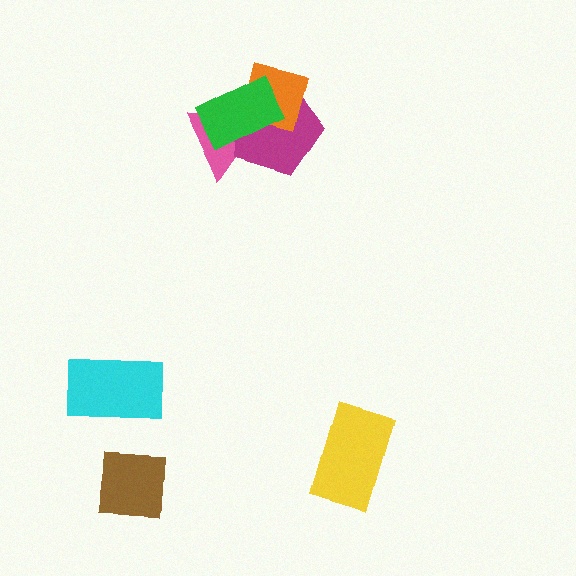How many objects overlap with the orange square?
3 objects overlap with the orange square.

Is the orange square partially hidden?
Yes, it is partially covered by another shape.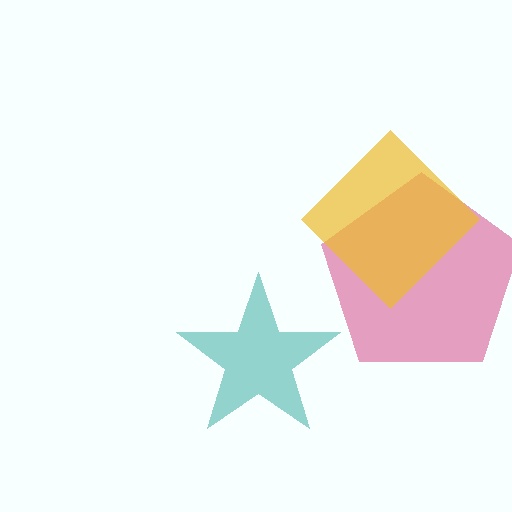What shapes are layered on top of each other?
The layered shapes are: a pink pentagon, a teal star, a yellow diamond.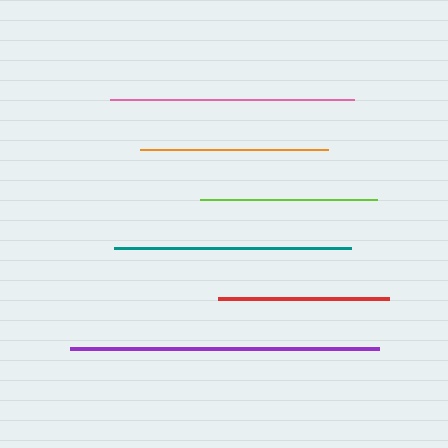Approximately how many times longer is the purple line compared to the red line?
The purple line is approximately 1.8 times the length of the red line.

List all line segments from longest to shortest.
From longest to shortest: purple, pink, teal, orange, lime, red.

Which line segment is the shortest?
The red line is the shortest at approximately 171 pixels.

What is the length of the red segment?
The red segment is approximately 171 pixels long.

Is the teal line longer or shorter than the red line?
The teal line is longer than the red line.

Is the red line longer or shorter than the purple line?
The purple line is longer than the red line.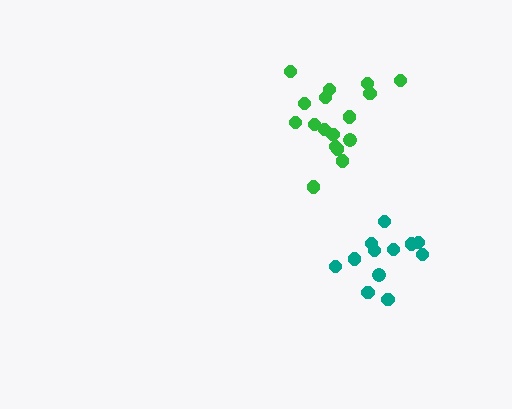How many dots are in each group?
Group 1: 12 dots, Group 2: 17 dots (29 total).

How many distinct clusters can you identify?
There are 2 distinct clusters.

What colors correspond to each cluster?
The clusters are colored: teal, green.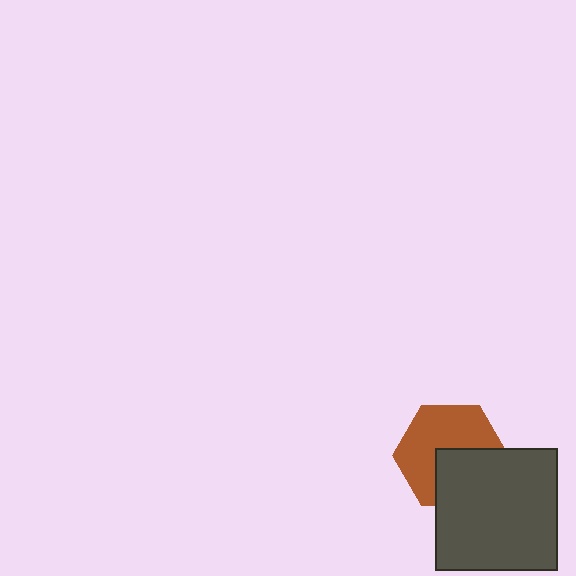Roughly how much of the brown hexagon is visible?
About half of it is visible (roughly 60%).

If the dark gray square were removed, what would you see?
You would see the complete brown hexagon.